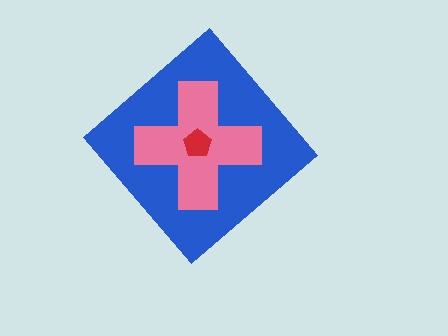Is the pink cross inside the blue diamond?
Yes.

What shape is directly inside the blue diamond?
The pink cross.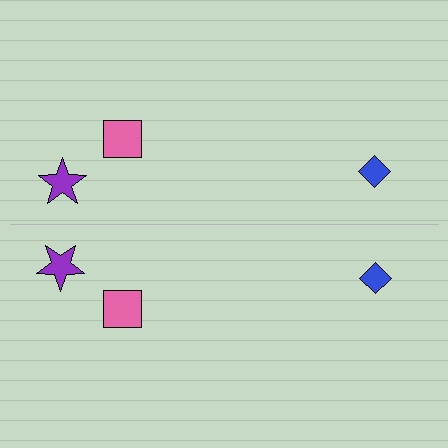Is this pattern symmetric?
Yes, this pattern has bilateral (reflection) symmetry.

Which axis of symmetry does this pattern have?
The pattern has a horizontal axis of symmetry running through the center of the image.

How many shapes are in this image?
There are 6 shapes in this image.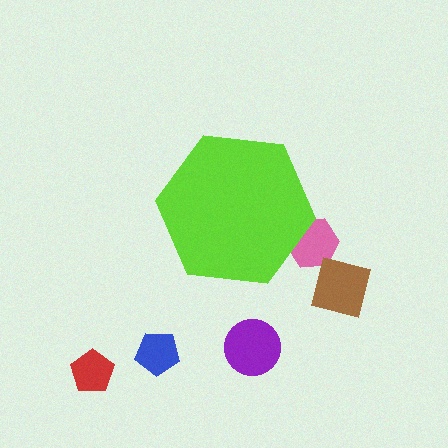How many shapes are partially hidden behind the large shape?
1 shape is partially hidden.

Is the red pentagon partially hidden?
No, the red pentagon is fully visible.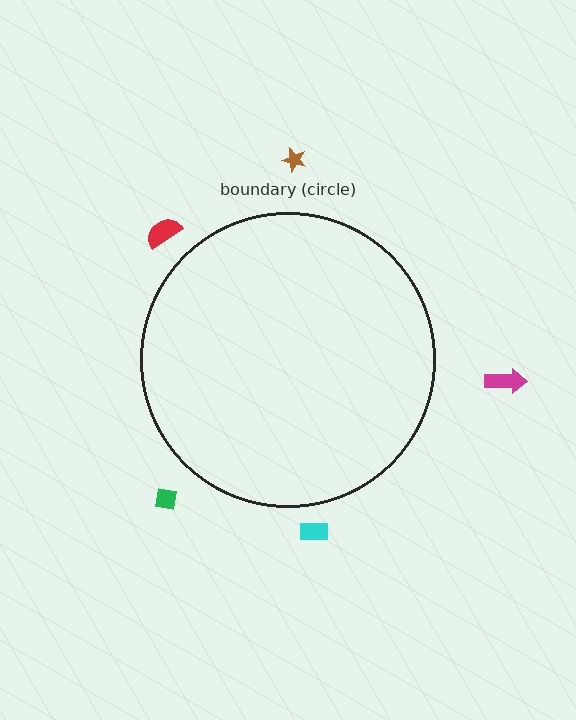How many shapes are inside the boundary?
0 inside, 5 outside.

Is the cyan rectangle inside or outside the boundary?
Outside.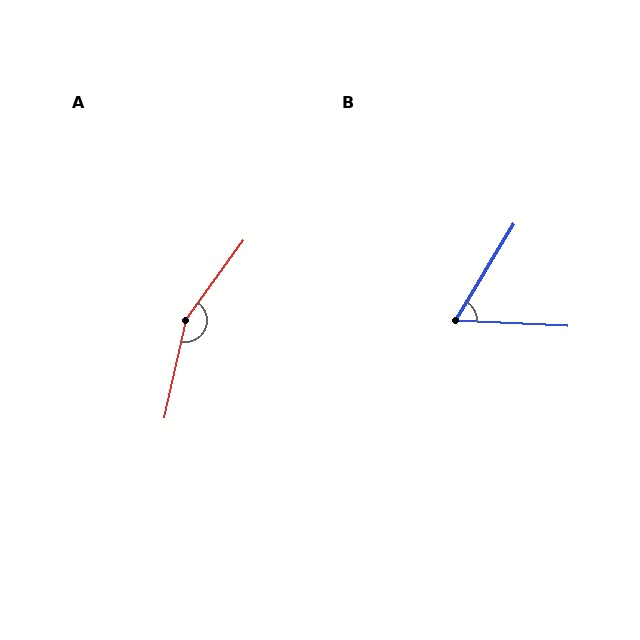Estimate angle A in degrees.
Approximately 156 degrees.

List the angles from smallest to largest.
B (61°), A (156°).